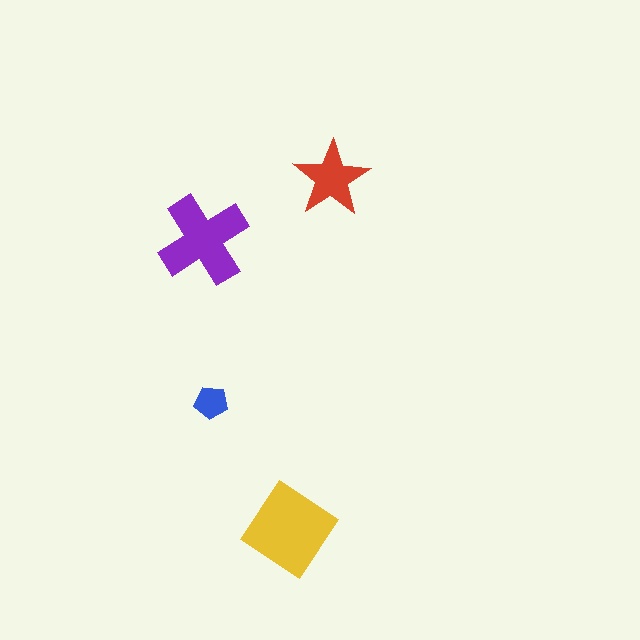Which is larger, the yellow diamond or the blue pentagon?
The yellow diamond.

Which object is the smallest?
The blue pentagon.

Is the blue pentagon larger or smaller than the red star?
Smaller.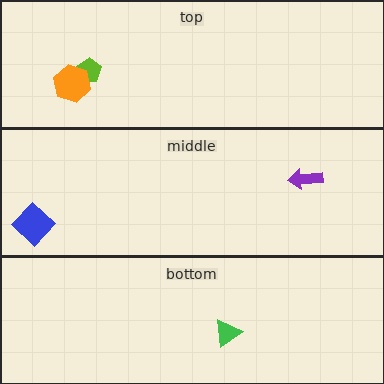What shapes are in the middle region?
The purple arrow, the blue diamond.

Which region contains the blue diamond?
The middle region.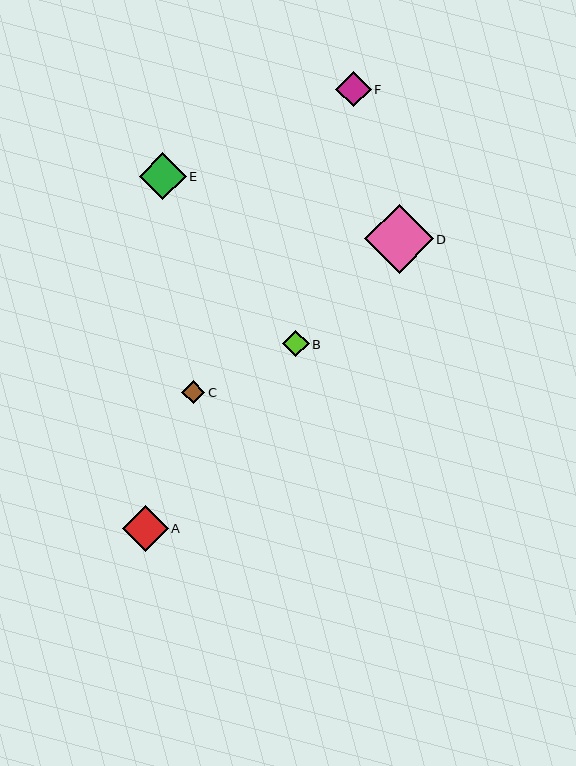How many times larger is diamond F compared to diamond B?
Diamond F is approximately 1.4 times the size of diamond B.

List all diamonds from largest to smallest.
From largest to smallest: D, E, A, F, B, C.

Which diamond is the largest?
Diamond D is the largest with a size of approximately 68 pixels.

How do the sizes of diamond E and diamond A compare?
Diamond E and diamond A are approximately the same size.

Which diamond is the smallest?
Diamond C is the smallest with a size of approximately 23 pixels.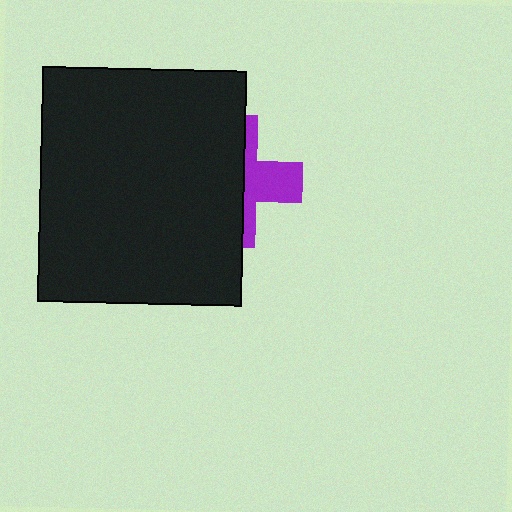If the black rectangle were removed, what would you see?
You would see the complete purple cross.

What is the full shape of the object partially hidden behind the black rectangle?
The partially hidden object is a purple cross.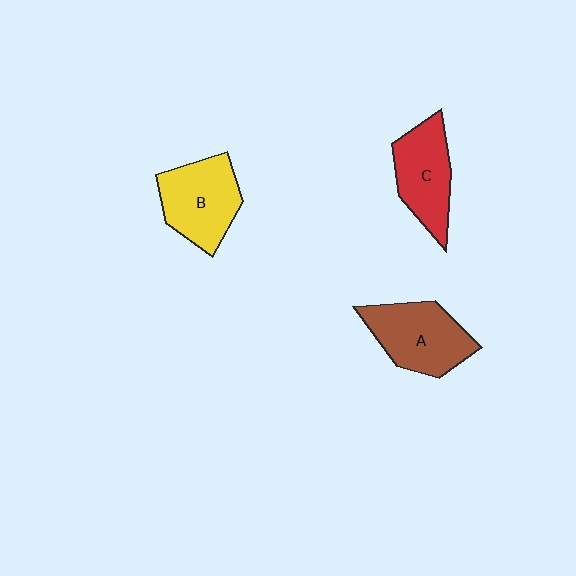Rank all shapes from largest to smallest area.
From largest to smallest: A (brown), B (yellow), C (red).